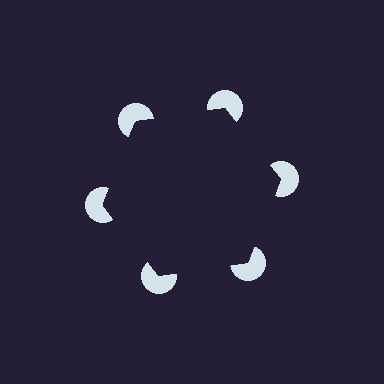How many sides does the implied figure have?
6 sides.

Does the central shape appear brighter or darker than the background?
It typically appears slightly darker than the background, even though no actual brightness change is drawn.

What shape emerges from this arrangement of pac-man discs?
An illusory hexagon — its edges are inferred from the aligned wedge cuts in the pac-man discs, not physically drawn.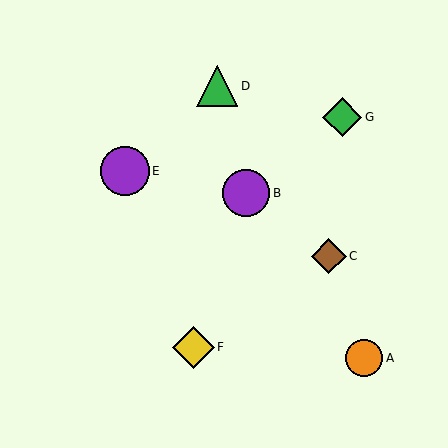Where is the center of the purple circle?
The center of the purple circle is at (246, 193).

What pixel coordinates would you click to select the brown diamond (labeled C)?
Click at (329, 256) to select the brown diamond C.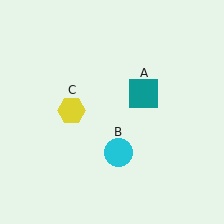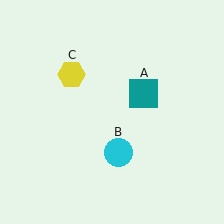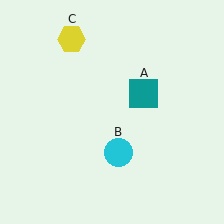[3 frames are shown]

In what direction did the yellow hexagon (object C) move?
The yellow hexagon (object C) moved up.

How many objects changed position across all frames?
1 object changed position: yellow hexagon (object C).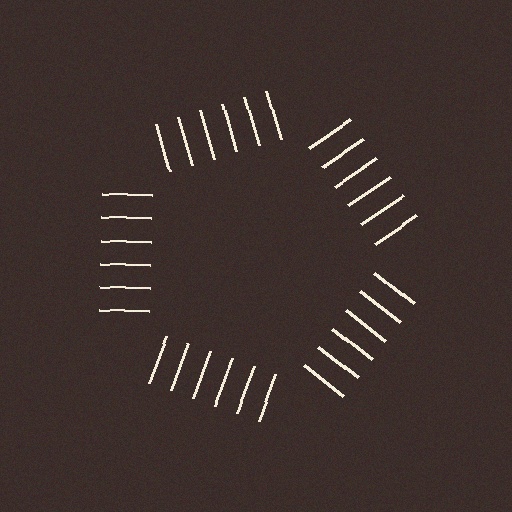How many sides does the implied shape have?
5 sides — the line-ends trace a pentagon.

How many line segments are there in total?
30 — 6 along each of the 5 edges.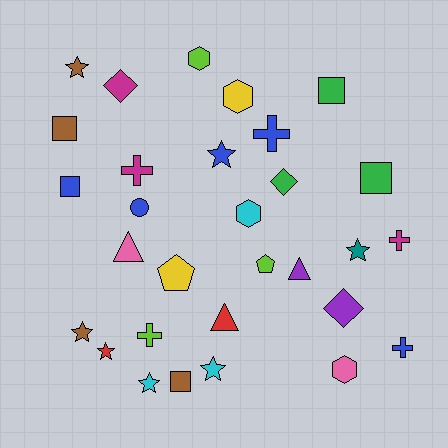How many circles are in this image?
There is 1 circle.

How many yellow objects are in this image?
There are 2 yellow objects.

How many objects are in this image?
There are 30 objects.